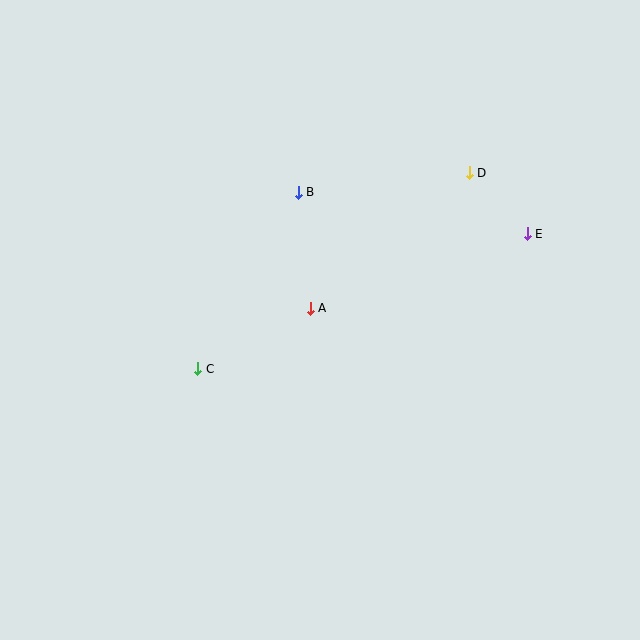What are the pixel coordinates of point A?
Point A is at (310, 308).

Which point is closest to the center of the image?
Point A at (310, 308) is closest to the center.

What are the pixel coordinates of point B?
Point B is at (298, 192).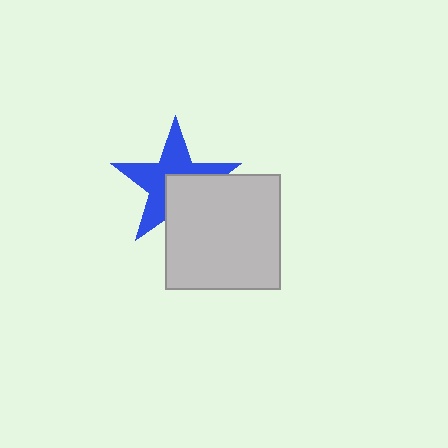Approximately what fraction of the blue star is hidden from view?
Roughly 40% of the blue star is hidden behind the light gray square.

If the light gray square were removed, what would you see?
You would see the complete blue star.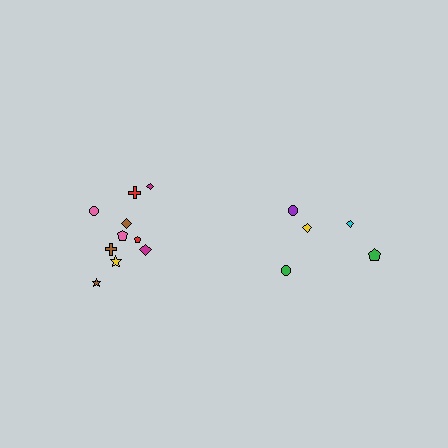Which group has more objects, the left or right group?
The left group.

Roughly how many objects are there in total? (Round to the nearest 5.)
Roughly 15 objects in total.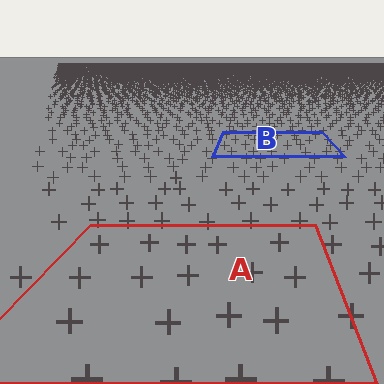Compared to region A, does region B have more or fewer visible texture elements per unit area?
Region B has more texture elements per unit area — they are packed more densely because it is farther away.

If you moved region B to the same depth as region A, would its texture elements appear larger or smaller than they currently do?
They would appear larger. At a closer depth, the same texture elements are projected at a bigger on-screen size.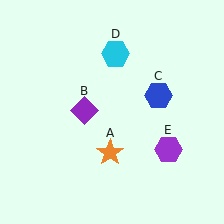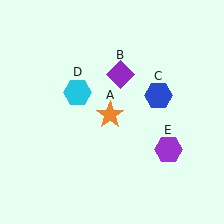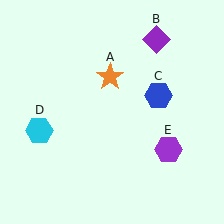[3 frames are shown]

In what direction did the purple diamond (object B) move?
The purple diamond (object B) moved up and to the right.